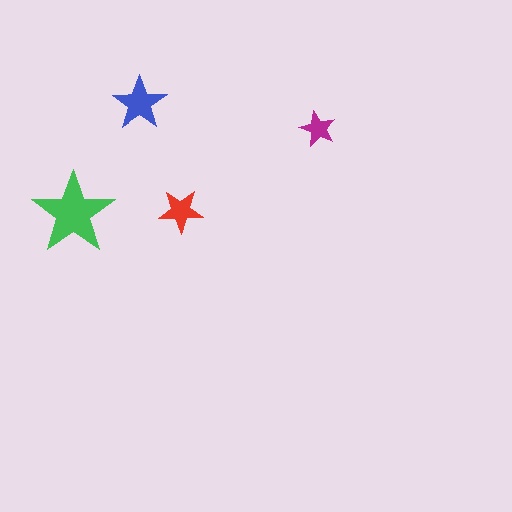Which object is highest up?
The blue star is topmost.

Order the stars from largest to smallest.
the green one, the blue one, the red one, the magenta one.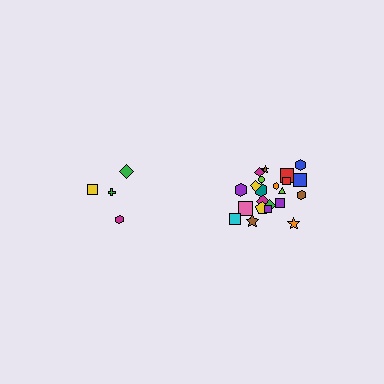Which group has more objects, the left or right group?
The right group.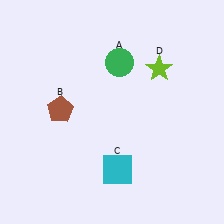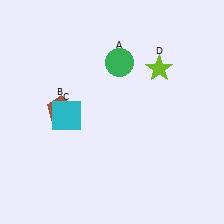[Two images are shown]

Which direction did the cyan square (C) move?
The cyan square (C) moved up.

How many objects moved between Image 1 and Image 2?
1 object moved between the two images.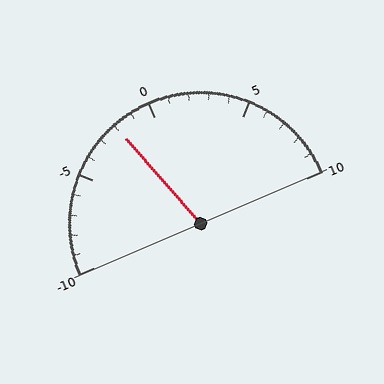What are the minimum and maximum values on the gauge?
The gauge ranges from -10 to 10.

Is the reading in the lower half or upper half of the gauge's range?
The reading is in the lower half of the range (-10 to 10).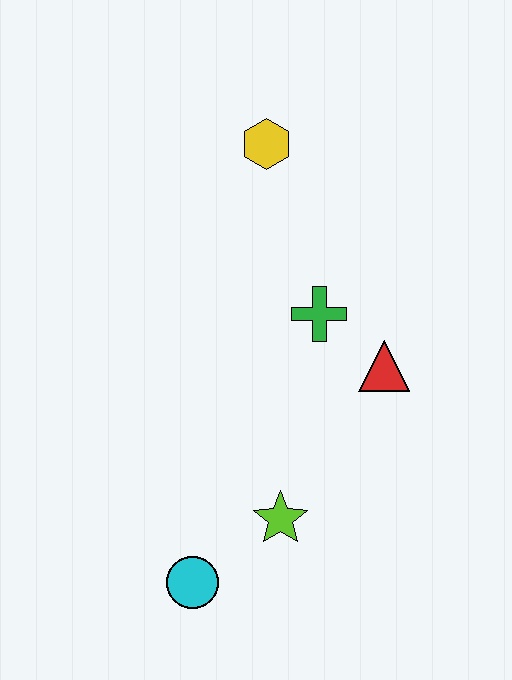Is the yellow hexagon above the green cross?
Yes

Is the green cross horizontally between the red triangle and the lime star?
Yes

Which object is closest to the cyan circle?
The lime star is closest to the cyan circle.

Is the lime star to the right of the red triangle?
No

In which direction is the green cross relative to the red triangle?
The green cross is to the left of the red triangle.